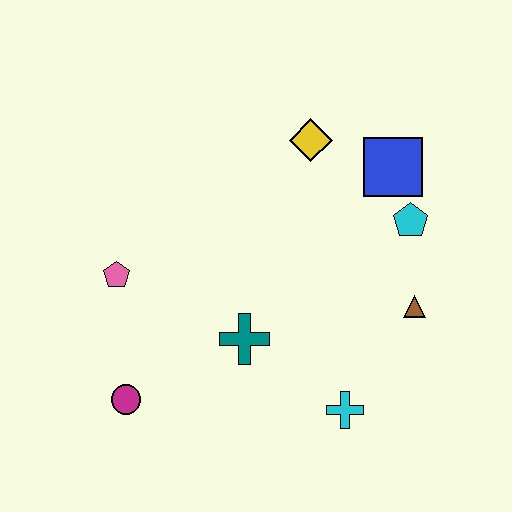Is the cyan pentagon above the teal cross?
Yes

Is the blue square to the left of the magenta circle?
No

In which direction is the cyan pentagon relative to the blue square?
The cyan pentagon is below the blue square.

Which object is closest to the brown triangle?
The cyan pentagon is closest to the brown triangle.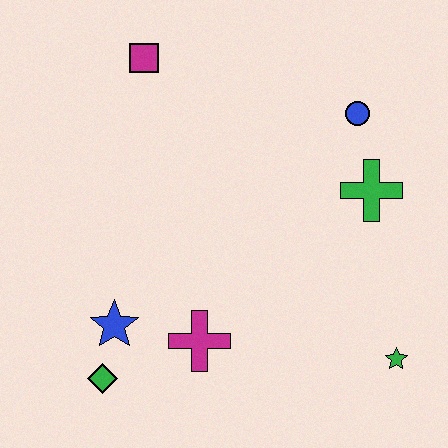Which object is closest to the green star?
The green cross is closest to the green star.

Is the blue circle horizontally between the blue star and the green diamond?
No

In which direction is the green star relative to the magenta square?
The green star is below the magenta square.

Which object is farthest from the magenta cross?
The magenta square is farthest from the magenta cross.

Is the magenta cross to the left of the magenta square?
No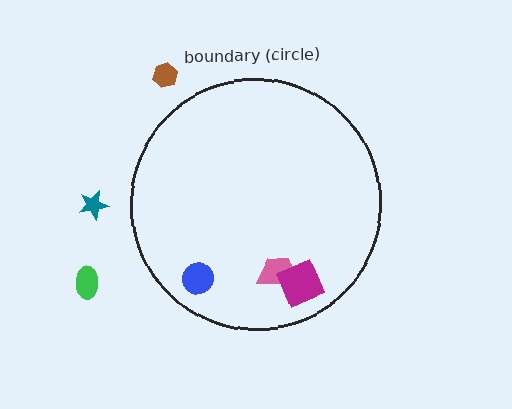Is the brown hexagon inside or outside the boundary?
Outside.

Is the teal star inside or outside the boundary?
Outside.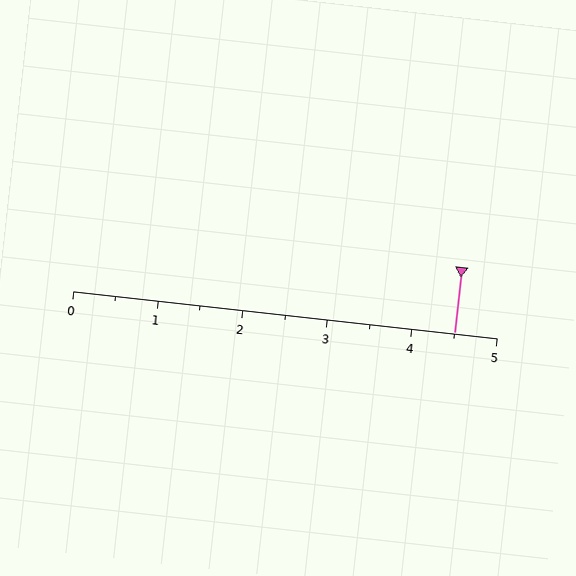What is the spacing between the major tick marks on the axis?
The major ticks are spaced 1 apart.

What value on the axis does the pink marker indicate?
The marker indicates approximately 4.5.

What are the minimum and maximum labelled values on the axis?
The axis runs from 0 to 5.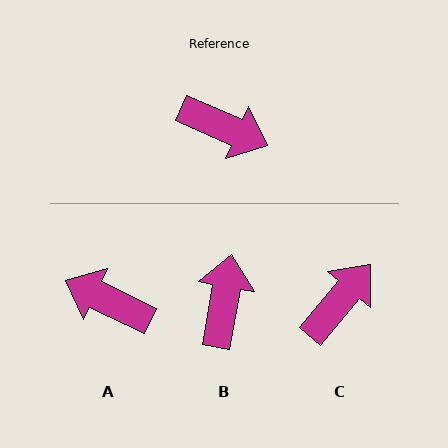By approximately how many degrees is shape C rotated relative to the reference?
Approximately 74 degrees counter-clockwise.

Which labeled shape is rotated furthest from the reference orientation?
A, about 178 degrees away.